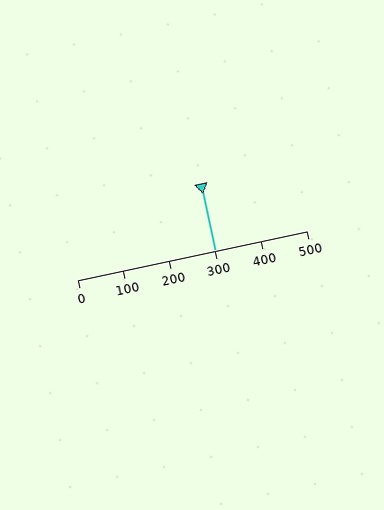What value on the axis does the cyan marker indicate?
The marker indicates approximately 300.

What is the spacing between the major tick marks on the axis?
The major ticks are spaced 100 apart.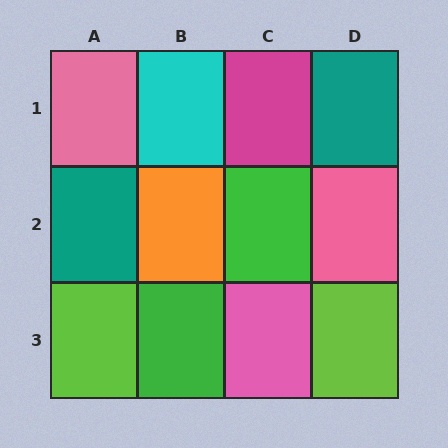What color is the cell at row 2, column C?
Green.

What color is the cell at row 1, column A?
Pink.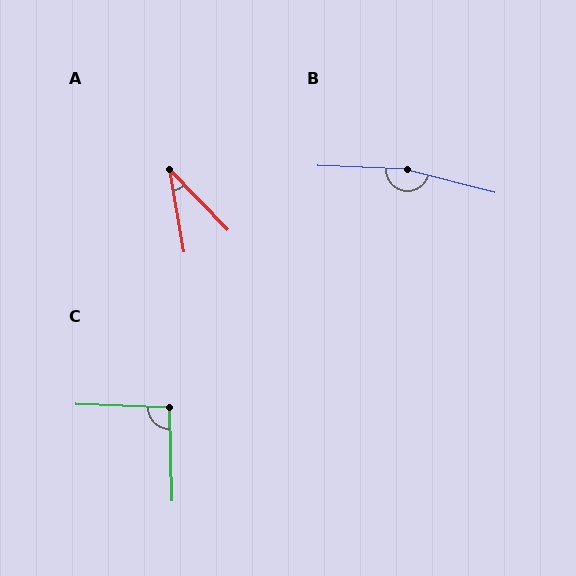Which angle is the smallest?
A, at approximately 34 degrees.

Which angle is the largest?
B, at approximately 168 degrees.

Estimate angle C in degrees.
Approximately 94 degrees.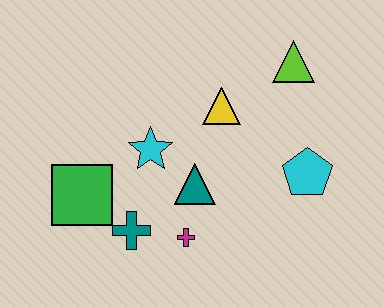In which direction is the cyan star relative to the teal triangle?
The cyan star is to the left of the teal triangle.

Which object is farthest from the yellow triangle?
The green square is farthest from the yellow triangle.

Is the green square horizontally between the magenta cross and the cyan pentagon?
No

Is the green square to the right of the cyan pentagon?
No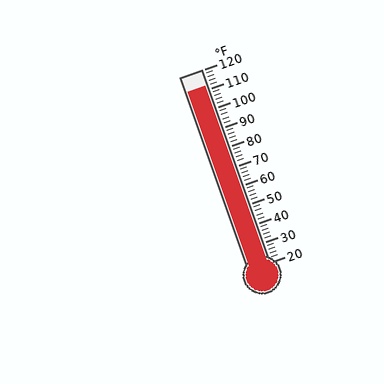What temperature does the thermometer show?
The thermometer shows approximately 112°F.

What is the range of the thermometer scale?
The thermometer scale ranges from 20°F to 120°F.